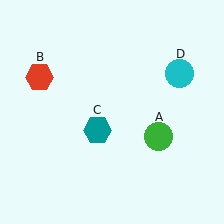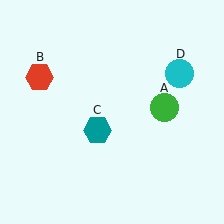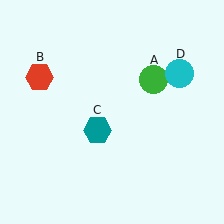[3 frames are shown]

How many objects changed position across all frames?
1 object changed position: green circle (object A).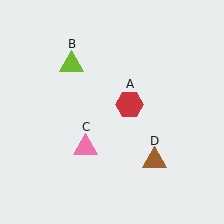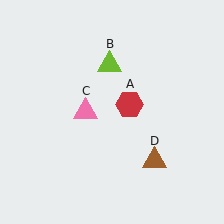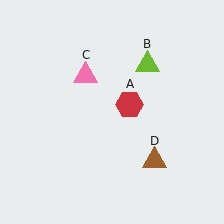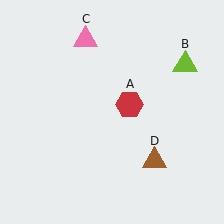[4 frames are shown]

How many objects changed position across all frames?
2 objects changed position: lime triangle (object B), pink triangle (object C).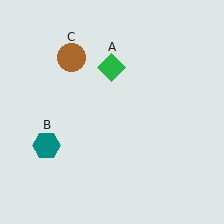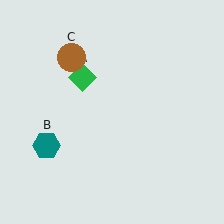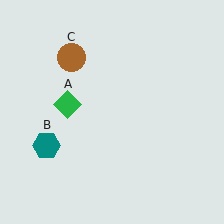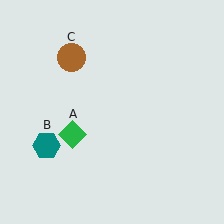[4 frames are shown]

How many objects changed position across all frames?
1 object changed position: green diamond (object A).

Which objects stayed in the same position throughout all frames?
Teal hexagon (object B) and brown circle (object C) remained stationary.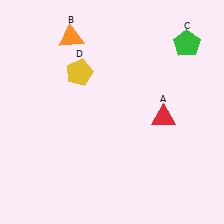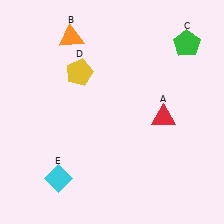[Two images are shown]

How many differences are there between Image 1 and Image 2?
There is 1 difference between the two images.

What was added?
A cyan diamond (E) was added in Image 2.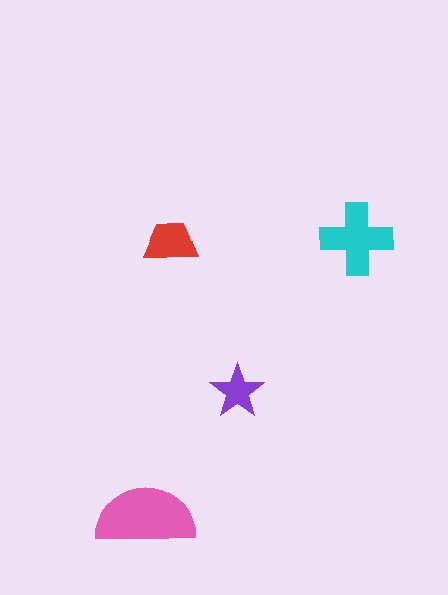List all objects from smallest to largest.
The purple star, the red trapezoid, the cyan cross, the pink semicircle.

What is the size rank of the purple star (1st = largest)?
4th.